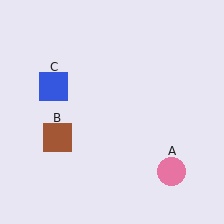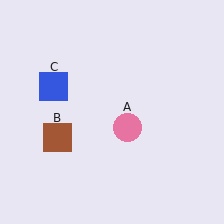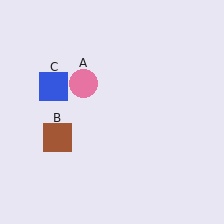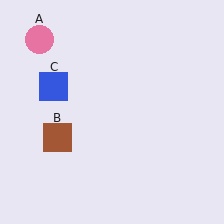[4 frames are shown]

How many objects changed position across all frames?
1 object changed position: pink circle (object A).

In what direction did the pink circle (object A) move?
The pink circle (object A) moved up and to the left.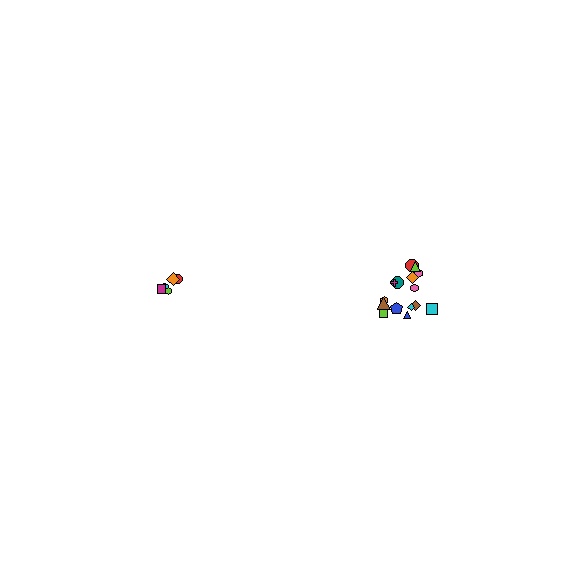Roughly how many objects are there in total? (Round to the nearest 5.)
Roughly 20 objects in total.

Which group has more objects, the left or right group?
The right group.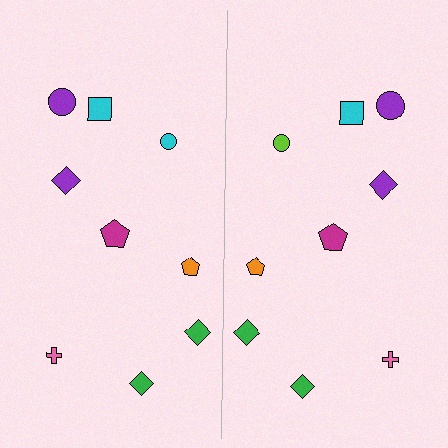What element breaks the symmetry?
The lime circle on the right side breaks the symmetry — its mirror counterpart is cyan.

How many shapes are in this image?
There are 18 shapes in this image.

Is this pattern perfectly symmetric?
No, the pattern is not perfectly symmetric. The lime circle on the right side breaks the symmetry — its mirror counterpart is cyan.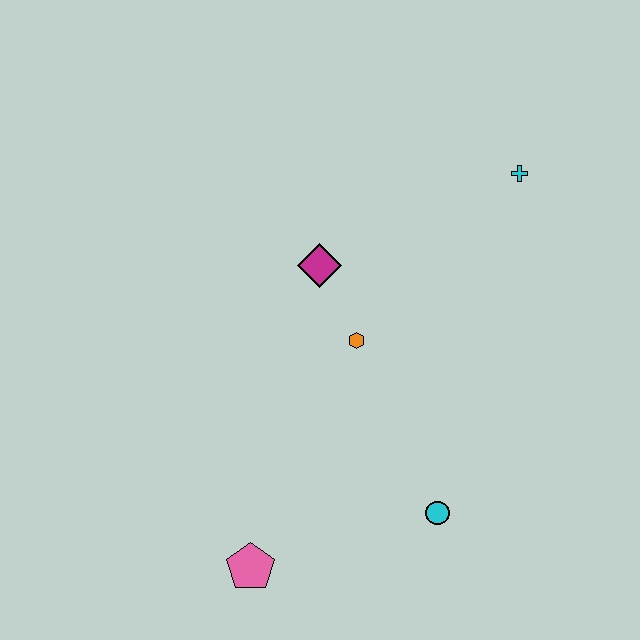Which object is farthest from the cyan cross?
The pink pentagon is farthest from the cyan cross.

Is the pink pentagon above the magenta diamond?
No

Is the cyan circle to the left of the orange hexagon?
No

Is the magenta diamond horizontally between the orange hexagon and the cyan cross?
No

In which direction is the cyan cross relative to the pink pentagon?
The cyan cross is above the pink pentagon.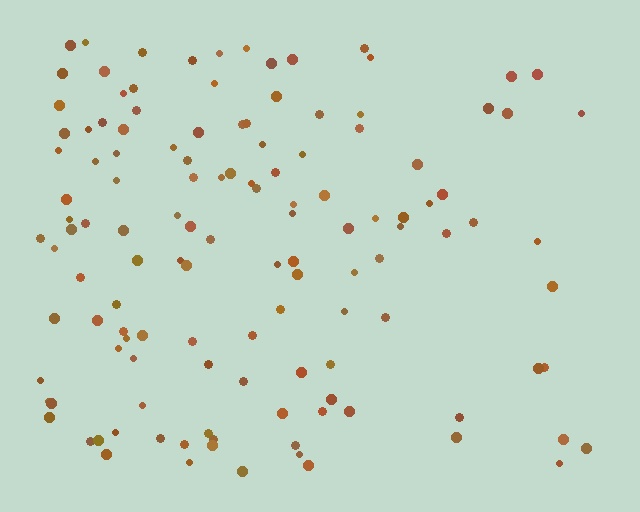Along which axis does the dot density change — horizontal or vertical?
Horizontal.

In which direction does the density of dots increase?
From right to left, with the left side densest.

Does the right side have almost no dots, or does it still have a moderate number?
Still a moderate number, just noticeably fewer than the left.